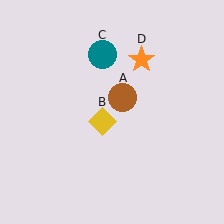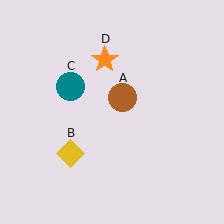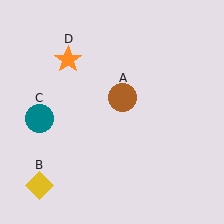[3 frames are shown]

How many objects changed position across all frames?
3 objects changed position: yellow diamond (object B), teal circle (object C), orange star (object D).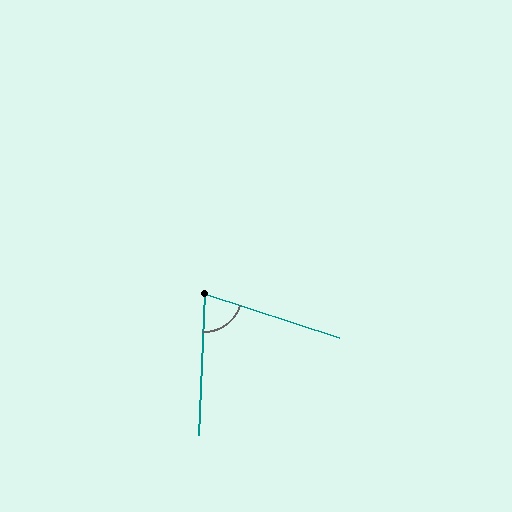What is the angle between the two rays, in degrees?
Approximately 74 degrees.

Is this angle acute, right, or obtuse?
It is acute.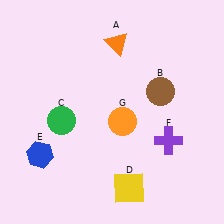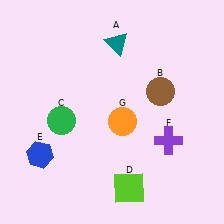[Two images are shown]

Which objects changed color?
A changed from orange to teal. D changed from yellow to lime.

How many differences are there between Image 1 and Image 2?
There are 2 differences between the two images.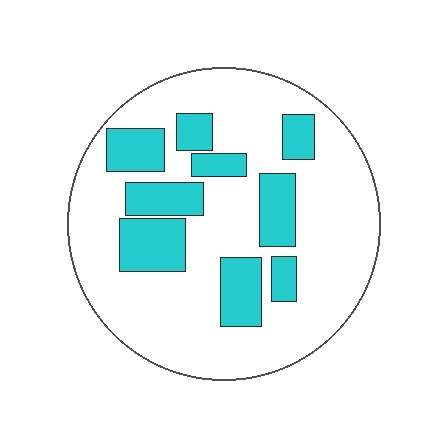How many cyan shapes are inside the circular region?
9.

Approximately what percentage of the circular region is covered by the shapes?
Approximately 25%.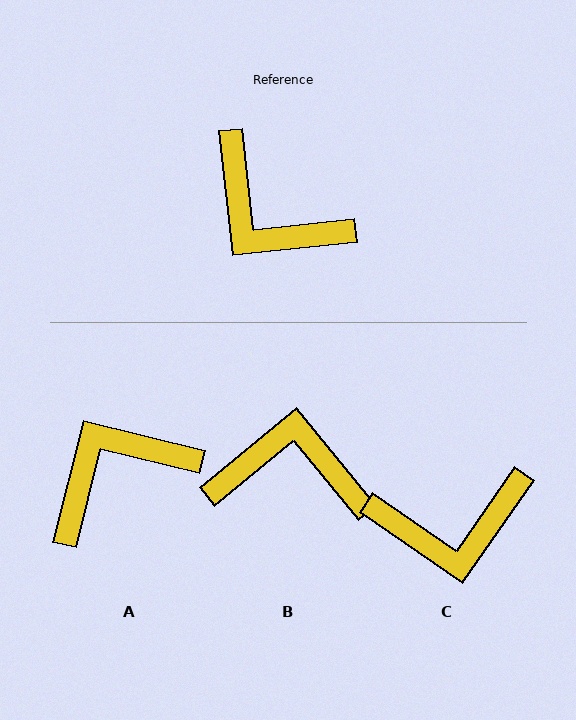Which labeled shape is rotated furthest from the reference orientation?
B, about 147 degrees away.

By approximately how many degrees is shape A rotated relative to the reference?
Approximately 110 degrees clockwise.